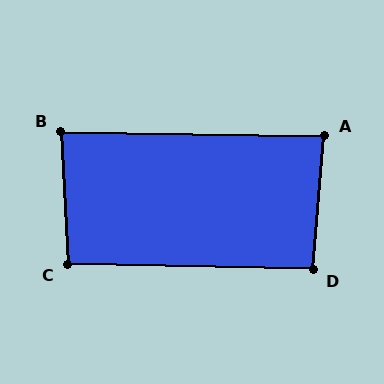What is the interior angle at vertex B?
Approximately 86 degrees (approximately right).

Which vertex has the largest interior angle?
C, at approximately 94 degrees.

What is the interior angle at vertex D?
Approximately 94 degrees (approximately right).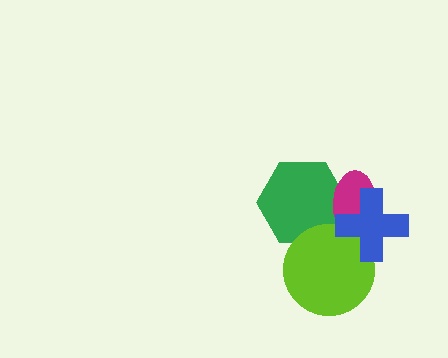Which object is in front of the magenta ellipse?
The blue cross is in front of the magenta ellipse.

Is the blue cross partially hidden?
No, no other shape covers it.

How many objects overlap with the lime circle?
3 objects overlap with the lime circle.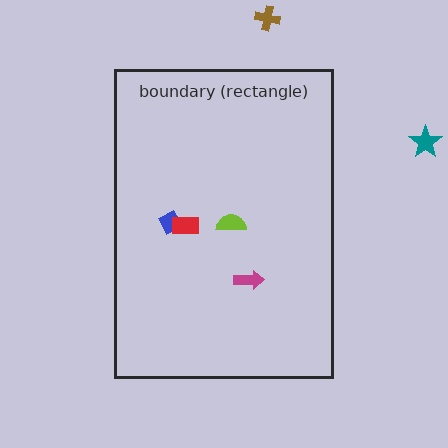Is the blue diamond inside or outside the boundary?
Inside.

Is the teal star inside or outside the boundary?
Outside.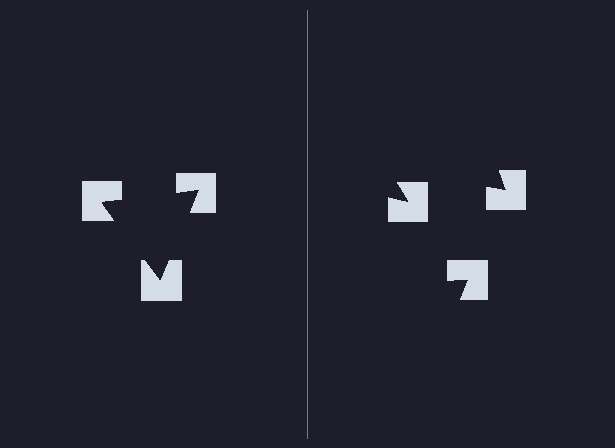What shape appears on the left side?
An illusory triangle.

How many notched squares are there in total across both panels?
6 — 3 on each side.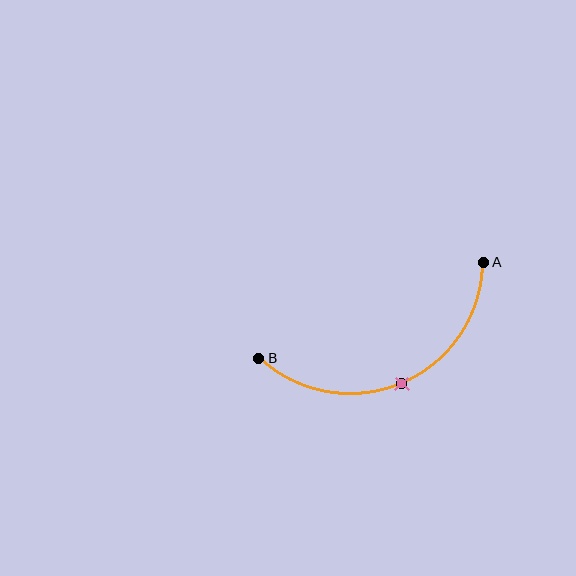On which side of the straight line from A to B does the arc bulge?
The arc bulges below the straight line connecting A and B.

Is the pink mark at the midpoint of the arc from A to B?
Yes. The pink mark lies on the arc at equal arc-length from both A and B — it is the arc midpoint.